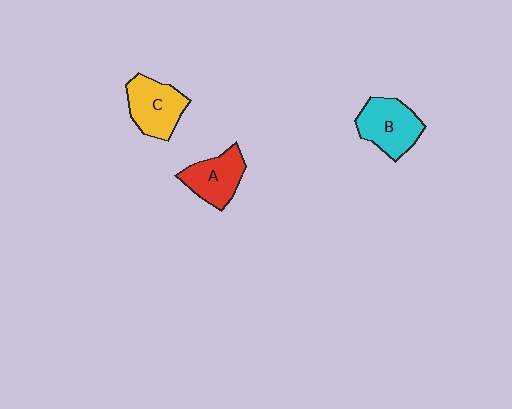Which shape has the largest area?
Shape B (cyan).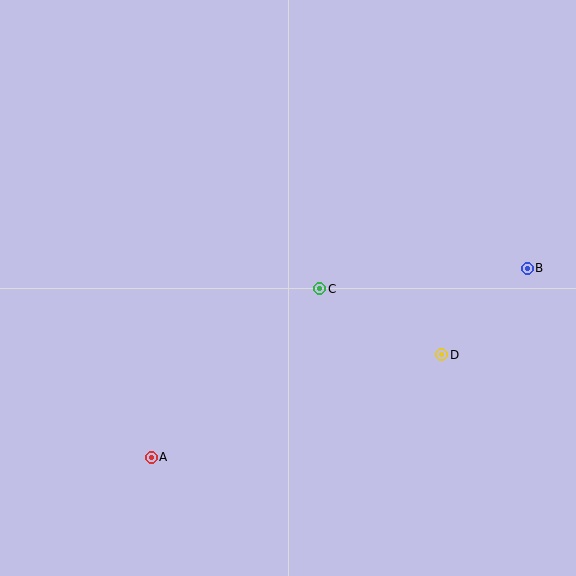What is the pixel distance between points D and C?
The distance between D and C is 139 pixels.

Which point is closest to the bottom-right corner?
Point D is closest to the bottom-right corner.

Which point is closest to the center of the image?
Point C at (320, 289) is closest to the center.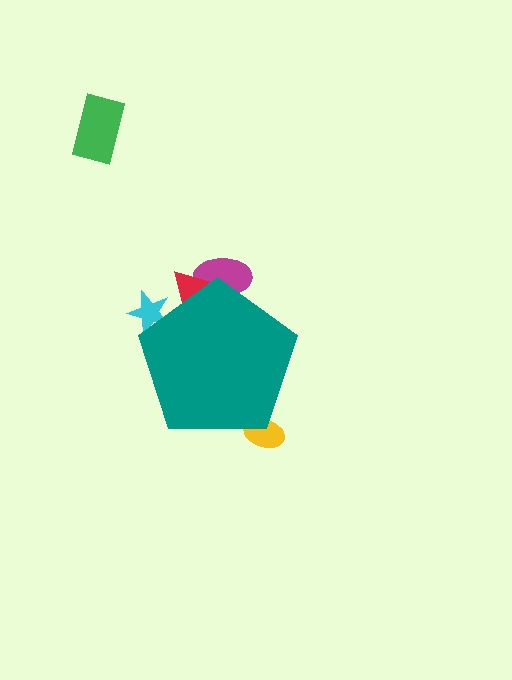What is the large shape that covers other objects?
A teal pentagon.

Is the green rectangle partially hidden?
No, the green rectangle is fully visible.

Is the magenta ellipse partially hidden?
Yes, the magenta ellipse is partially hidden behind the teal pentagon.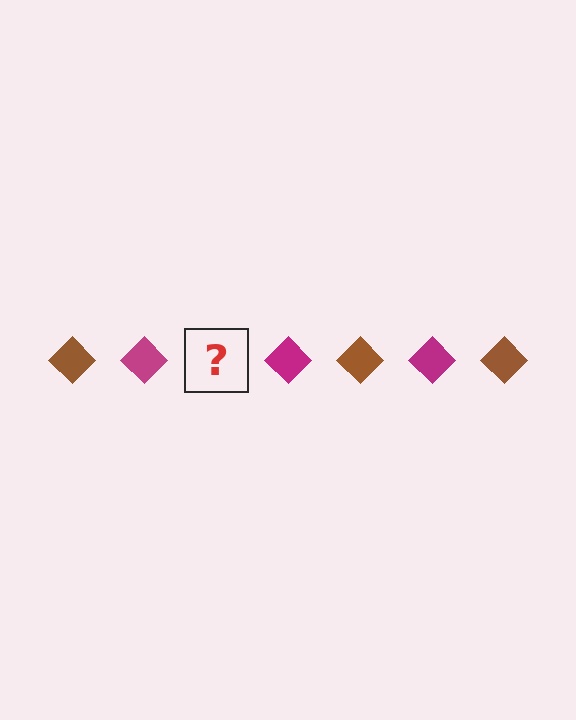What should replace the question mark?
The question mark should be replaced with a brown diamond.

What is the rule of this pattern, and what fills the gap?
The rule is that the pattern cycles through brown, magenta diamonds. The gap should be filled with a brown diamond.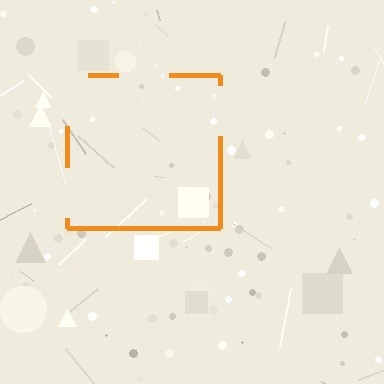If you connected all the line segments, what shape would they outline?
They would outline a square.